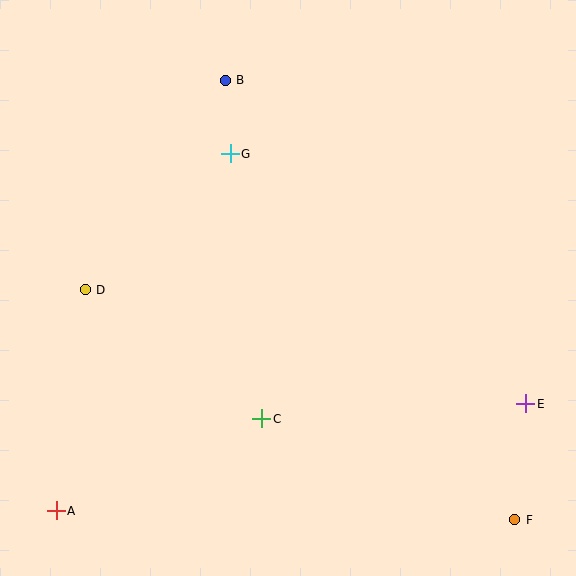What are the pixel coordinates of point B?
Point B is at (225, 80).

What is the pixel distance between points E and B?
The distance between E and B is 442 pixels.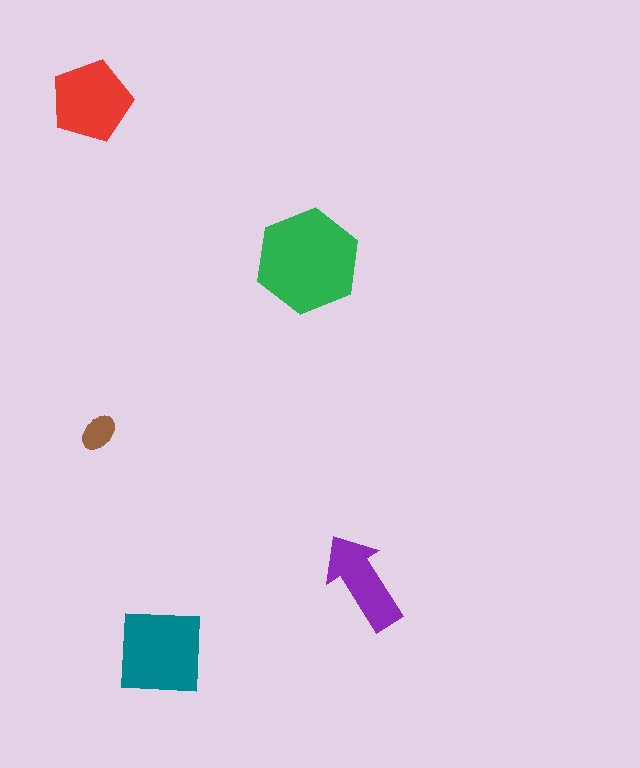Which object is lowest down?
The teal square is bottommost.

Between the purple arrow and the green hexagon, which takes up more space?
The green hexagon.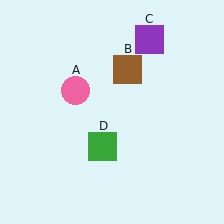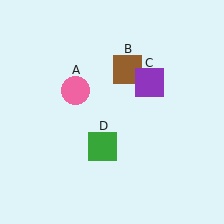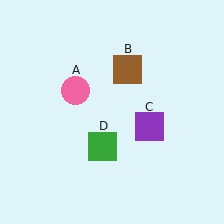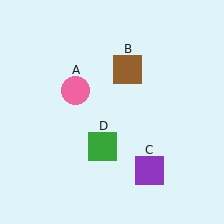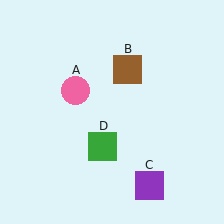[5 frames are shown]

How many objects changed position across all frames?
1 object changed position: purple square (object C).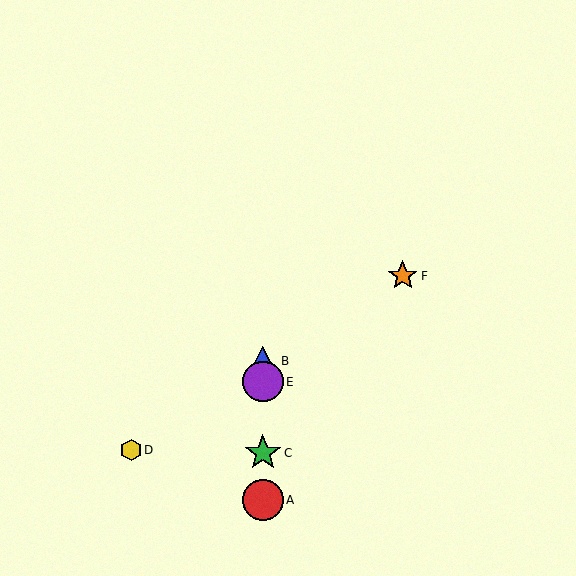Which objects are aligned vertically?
Objects A, B, C, E are aligned vertically.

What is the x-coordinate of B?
Object B is at x≈263.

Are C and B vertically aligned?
Yes, both are at x≈263.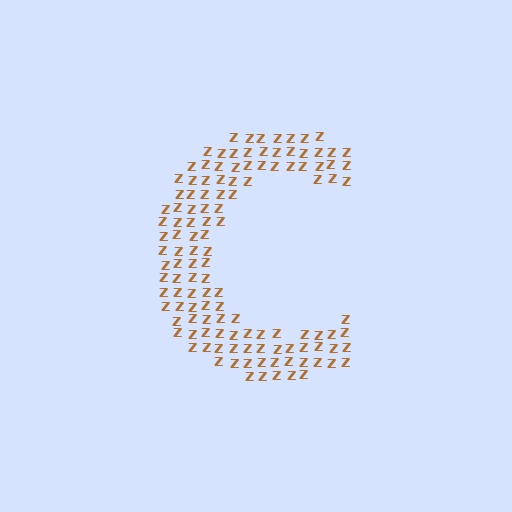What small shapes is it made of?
It is made of small letter Z's.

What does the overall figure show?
The overall figure shows the letter C.